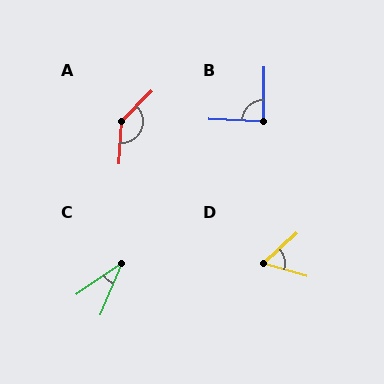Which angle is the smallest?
C, at approximately 33 degrees.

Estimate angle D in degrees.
Approximately 58 degrees.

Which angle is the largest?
A, at approximately 139 degrees.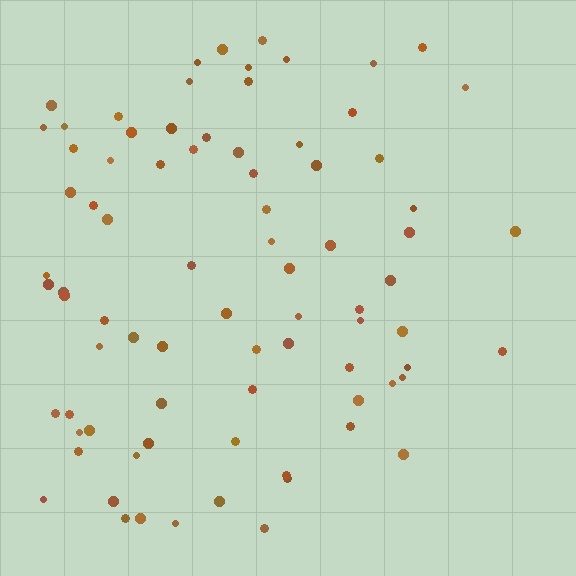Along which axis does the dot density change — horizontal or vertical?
Horizontal.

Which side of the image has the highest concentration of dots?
The left.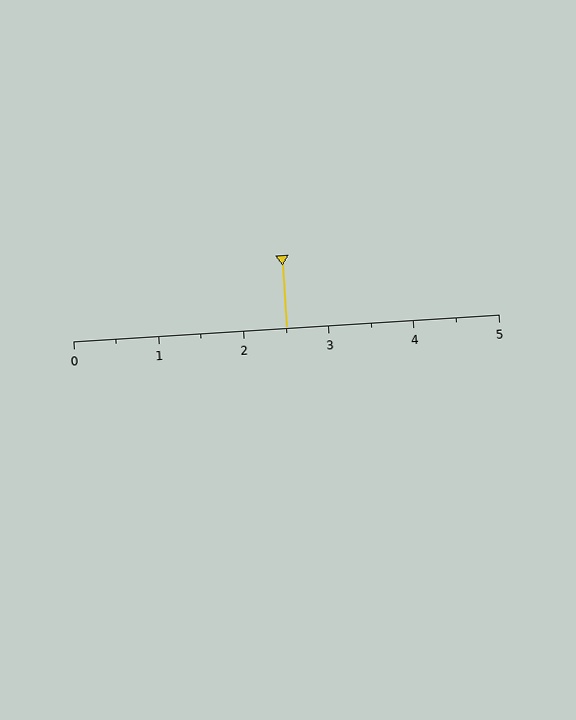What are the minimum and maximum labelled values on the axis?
The axis runs from 0 to 5.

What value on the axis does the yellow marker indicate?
The marker indicates approximately 2.5.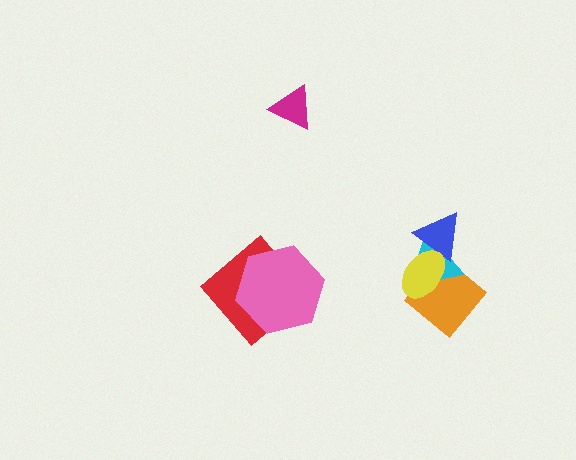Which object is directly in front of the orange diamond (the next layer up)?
The cyan triangle is directly in front of the orange diamond.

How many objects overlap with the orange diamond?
2 objects overlap with the orange diamond.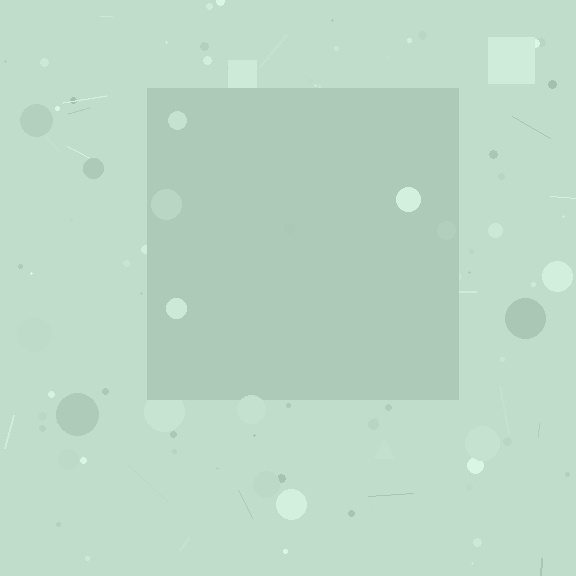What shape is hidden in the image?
A square is hidden in the image.